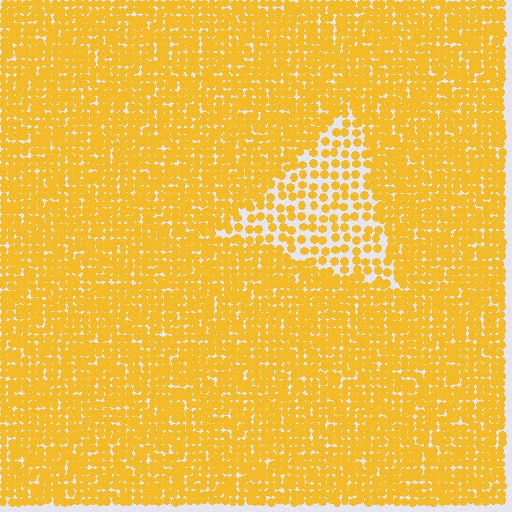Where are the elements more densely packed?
The elements are more densely packed outside the triangle boundary.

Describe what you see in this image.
The image contains small yellow elements arranged at two different densities. A triangle-shaped region is visible where the elements are less densely packed than the surrounding area.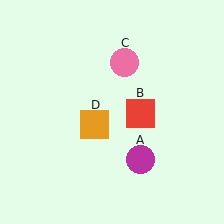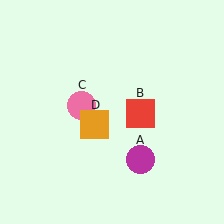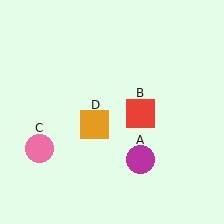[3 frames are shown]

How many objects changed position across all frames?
1 object changed position: pink circle (object C).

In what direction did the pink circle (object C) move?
The pink circle (object C) moved down and to the left.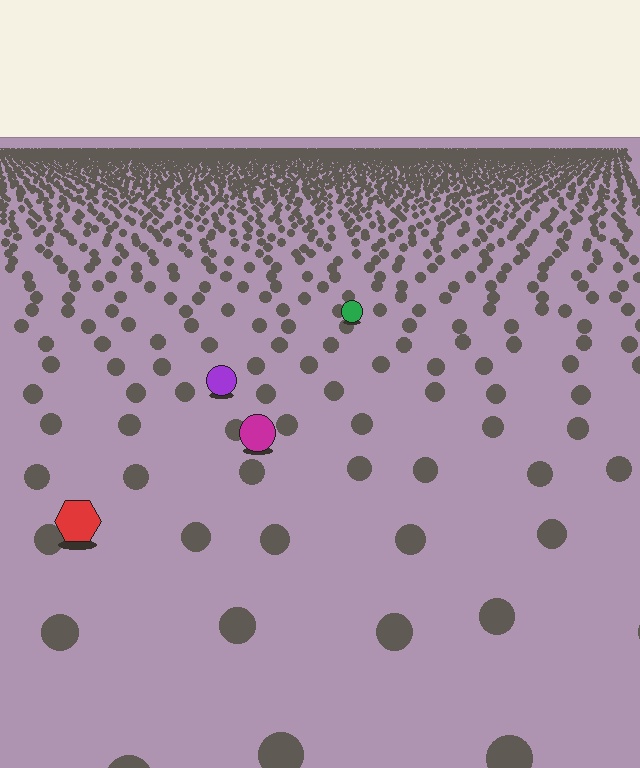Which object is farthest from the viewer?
The green circle is farthest from the viewer. It appears smaller and the ground texture around it is denser.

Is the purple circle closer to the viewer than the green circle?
Yes. The purple circle is closer — you can tell from the texture gradient: the ground texture is coarser near it.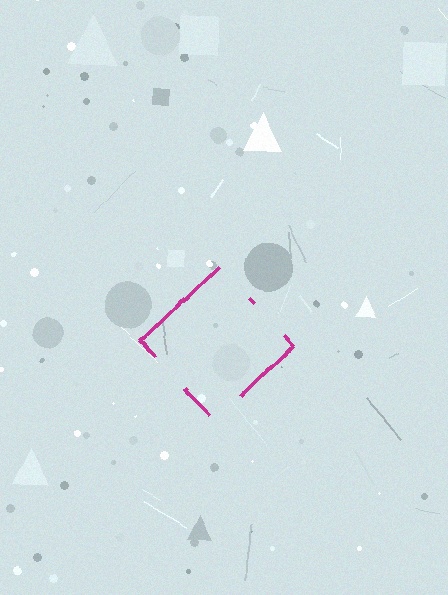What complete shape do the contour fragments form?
The contour fragments form a diamond.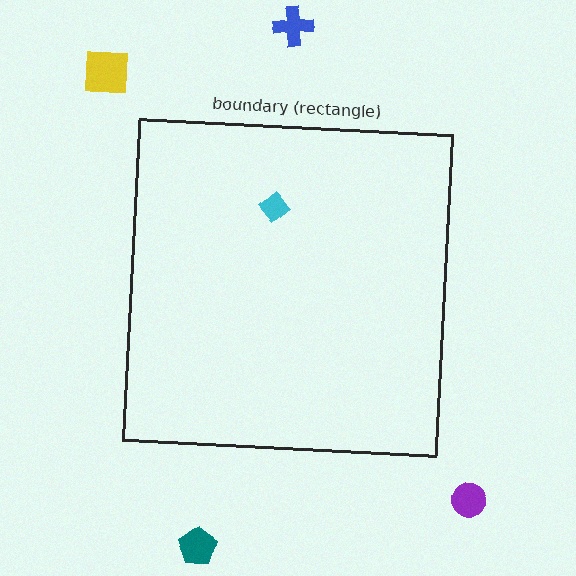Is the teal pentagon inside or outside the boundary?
Outside.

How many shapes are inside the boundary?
1 inside, 4 outside.